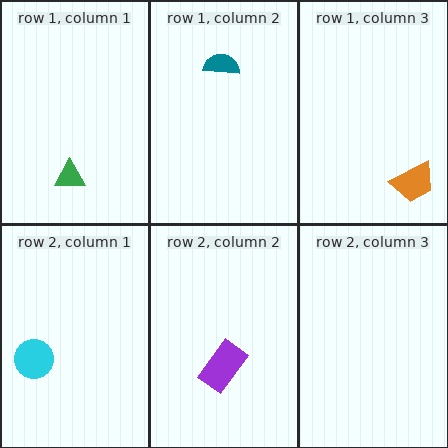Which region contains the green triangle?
The row 1, column 1 region.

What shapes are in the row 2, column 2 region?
The purple rectangle.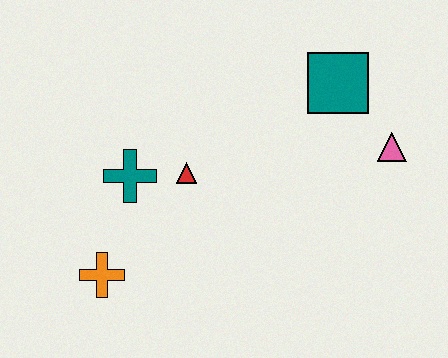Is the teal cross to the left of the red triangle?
Yes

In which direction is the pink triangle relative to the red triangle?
The pink triangle is to the right of the red triangle.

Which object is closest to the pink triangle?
The teal square is closest to the pink triangle.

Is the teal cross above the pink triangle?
No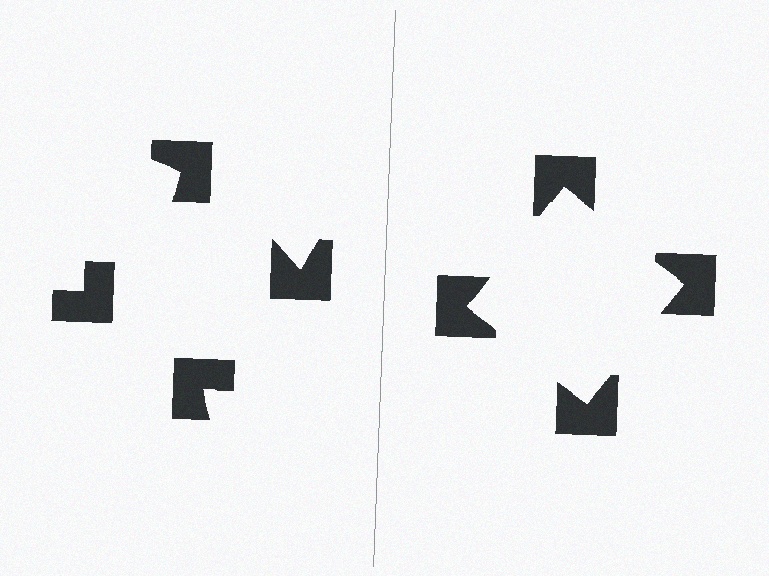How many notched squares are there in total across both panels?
8 — 4 on each side.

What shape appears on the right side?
An illusory square.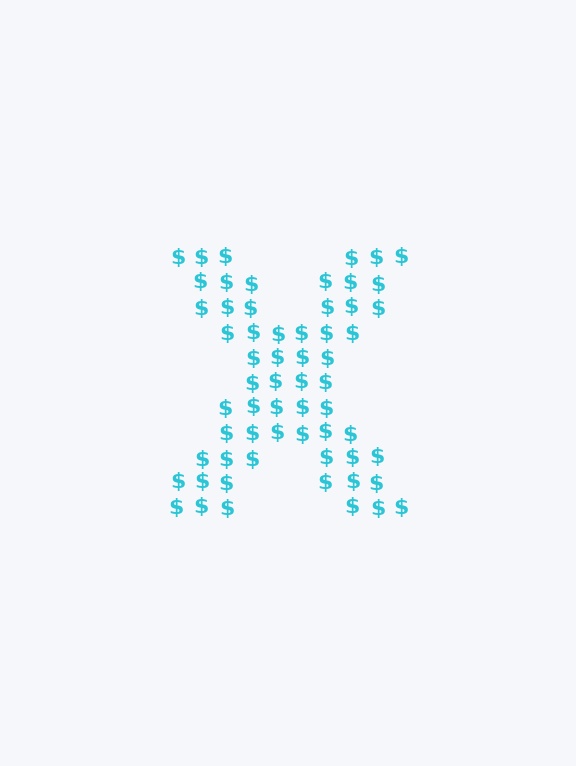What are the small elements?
The small elements are dollar signs.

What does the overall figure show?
The overall figure shows the letter X.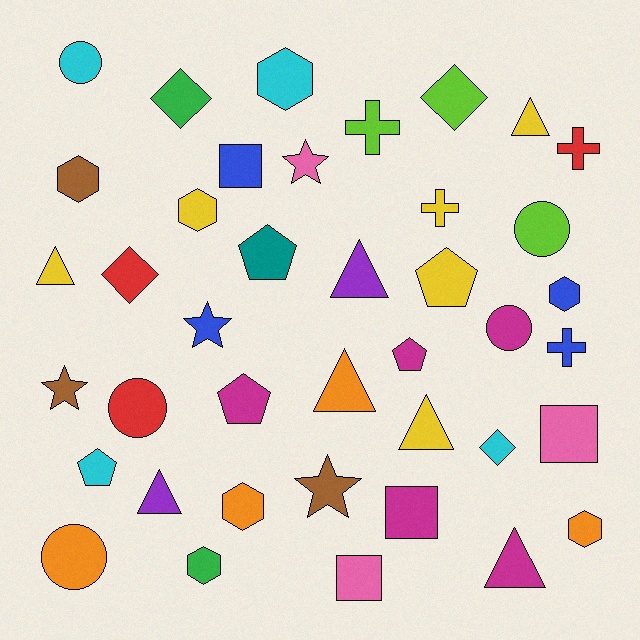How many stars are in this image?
There are 4 stars.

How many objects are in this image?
There are 40 objects.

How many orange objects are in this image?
There are 4 orange objects.